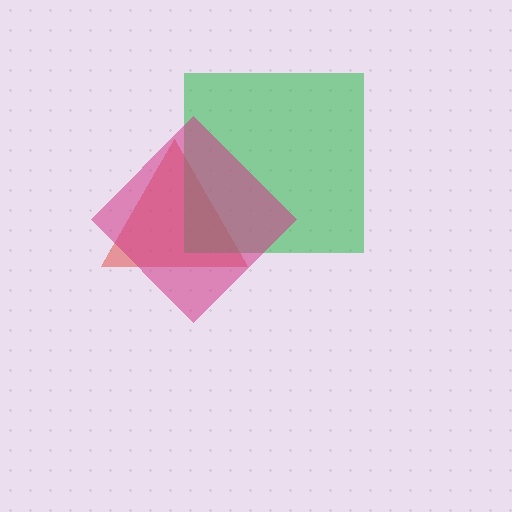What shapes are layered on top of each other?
The layered shapes are: a red triangle, a green square, a magenta diamond.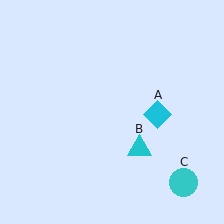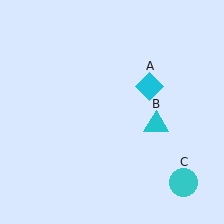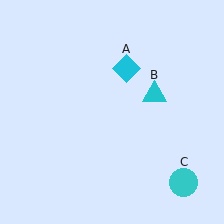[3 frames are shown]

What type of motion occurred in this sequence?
The cyan diamond (object A), cyan triangle (object B) rotated counterclockwise around the center of the scene.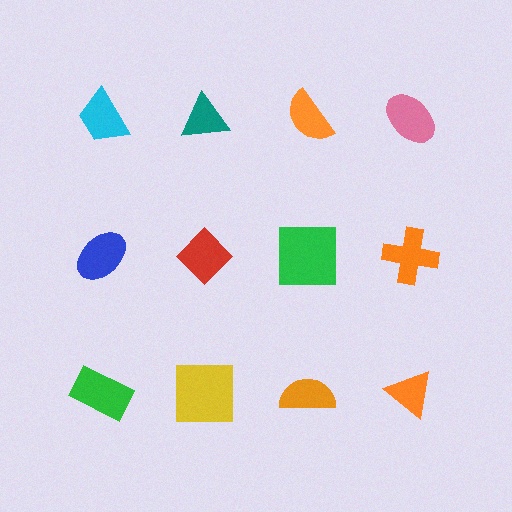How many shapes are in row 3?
4 shapes.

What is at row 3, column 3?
An orange semicircle.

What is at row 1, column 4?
A pink ellipse.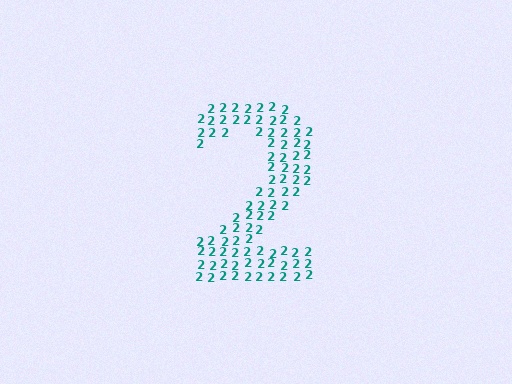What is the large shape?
The large shape is the digit 2.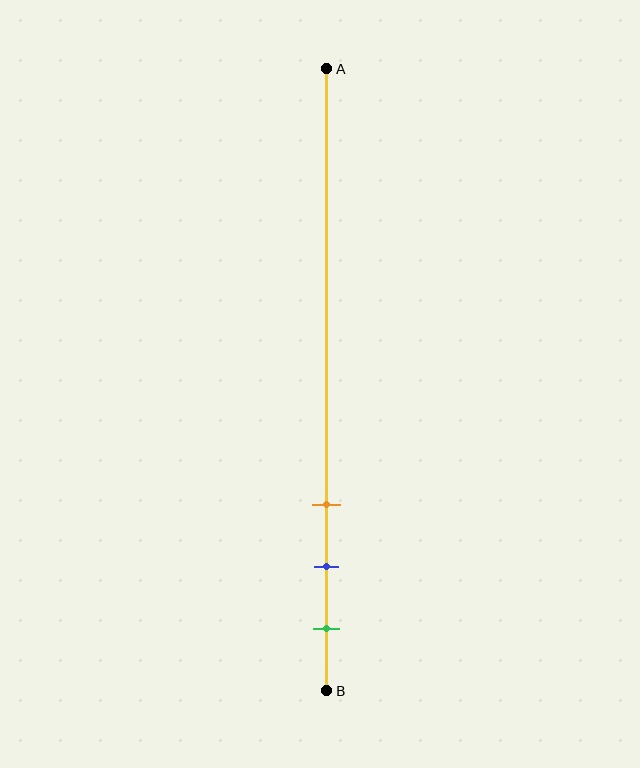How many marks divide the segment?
There are 3 marks dividing the segment.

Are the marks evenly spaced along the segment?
Yes, the marks are approximately evenly spaced.